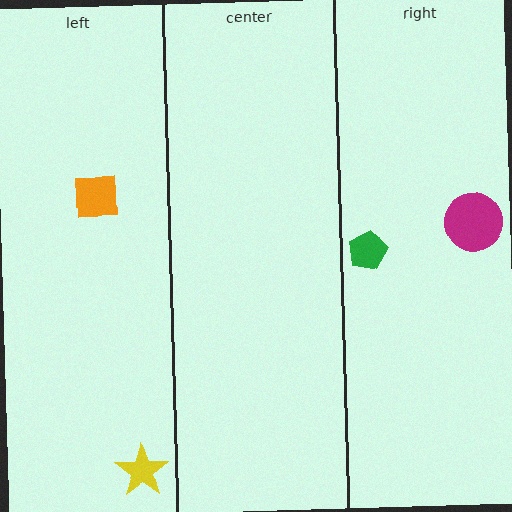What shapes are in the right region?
The green pentagon, the magenta circle.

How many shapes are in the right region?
2.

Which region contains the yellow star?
The left region.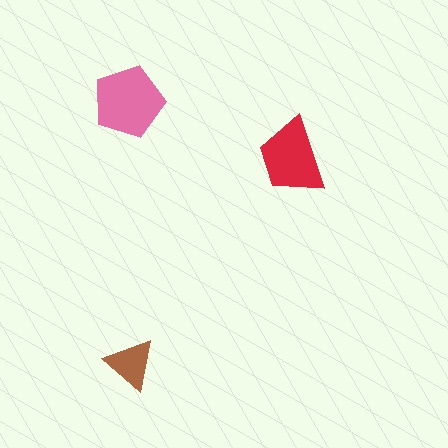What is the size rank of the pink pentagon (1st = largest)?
1st.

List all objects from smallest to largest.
The brown triangle, the red trapezoid, the pink pentagon.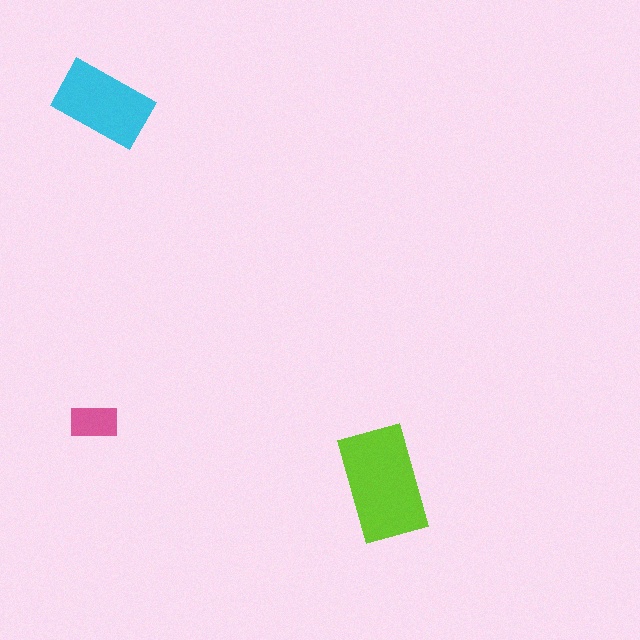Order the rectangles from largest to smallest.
the lime one, the cyan one, the pink one.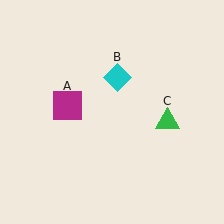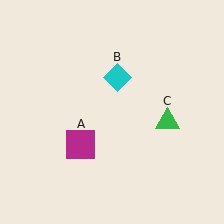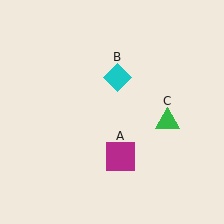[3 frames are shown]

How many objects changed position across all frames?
1 object changed position: magenta square (object A).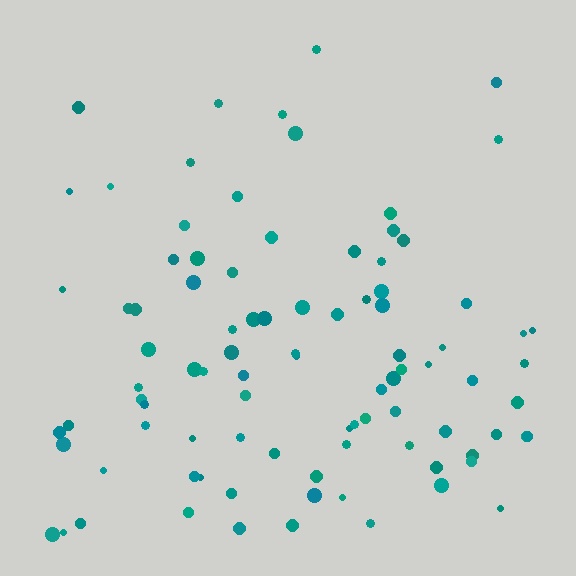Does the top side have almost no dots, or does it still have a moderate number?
Still a moderate number, just noticeably fewer than the bottom.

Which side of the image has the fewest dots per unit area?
The top.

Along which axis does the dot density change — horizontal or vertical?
Vertical.